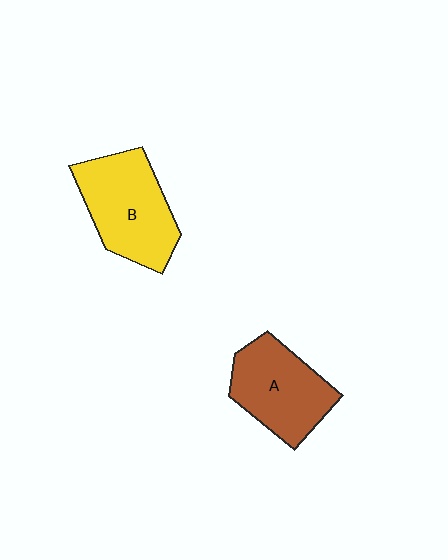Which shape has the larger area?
Shape B (yellow).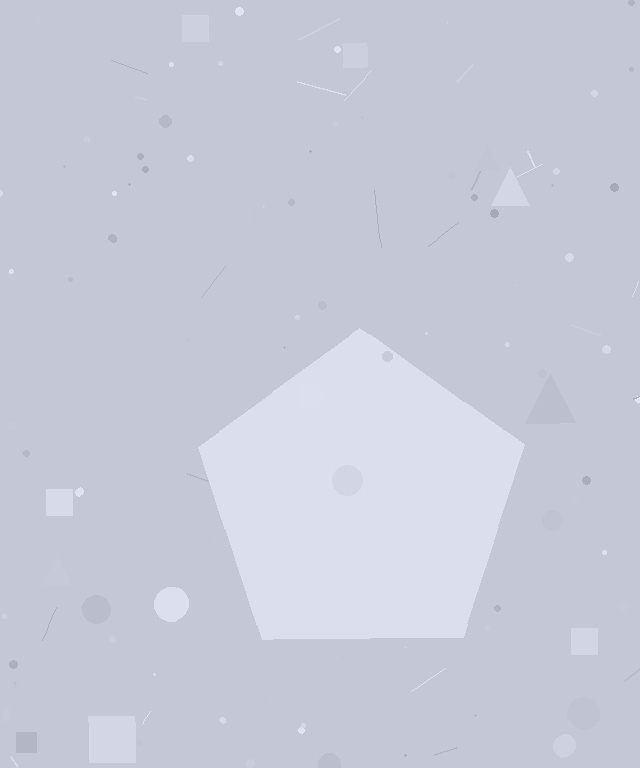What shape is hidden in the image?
A pentagon is hidden in the image.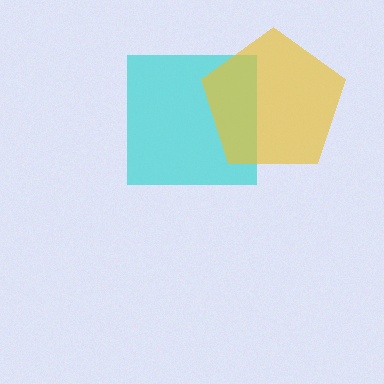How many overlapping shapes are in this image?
There are 2 overlapping shapes in the image.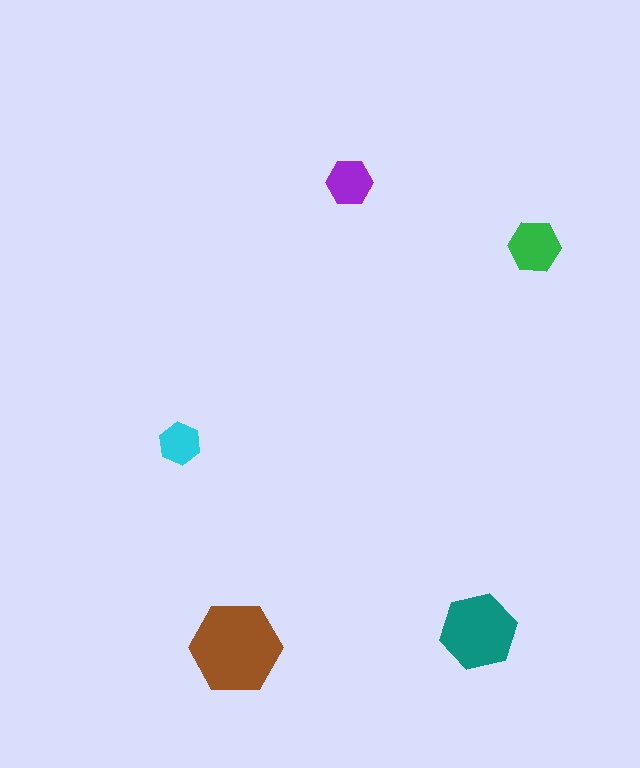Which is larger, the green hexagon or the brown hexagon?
The brown one.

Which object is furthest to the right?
The green hexagon is rightmost.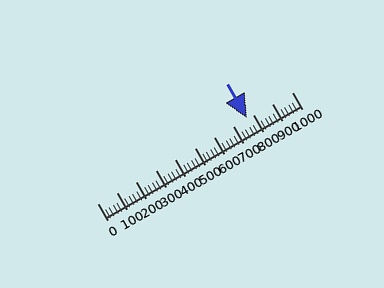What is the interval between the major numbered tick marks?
The major tick marks are spaced 100 units apart.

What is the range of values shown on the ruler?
The ruler shows values from 0 to 1000.